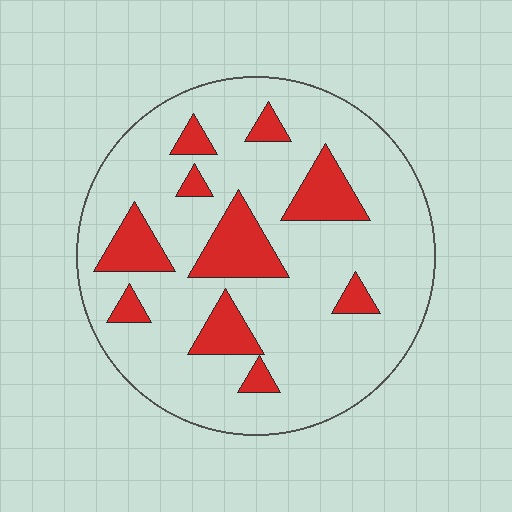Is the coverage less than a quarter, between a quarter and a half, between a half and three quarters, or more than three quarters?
Less than a quarter.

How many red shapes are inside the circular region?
10.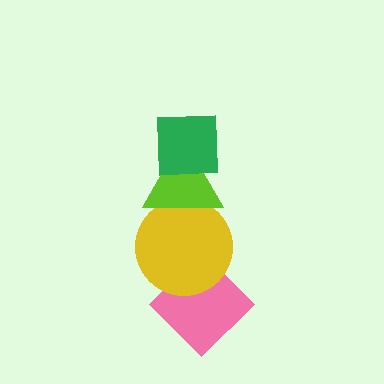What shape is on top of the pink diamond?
The yellow circle is on top of the pink diamond.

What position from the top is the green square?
The green square is 1st from the top.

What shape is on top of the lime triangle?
The green square is on top of the lime triangle.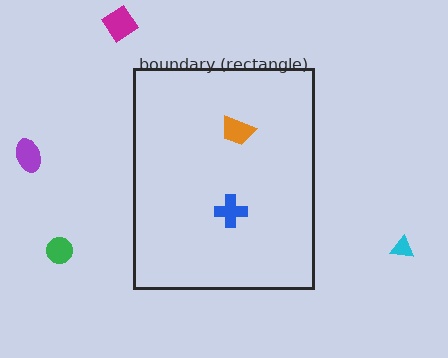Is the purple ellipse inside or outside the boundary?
Outside.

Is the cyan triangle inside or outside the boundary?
Outside.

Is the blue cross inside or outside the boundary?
Inside.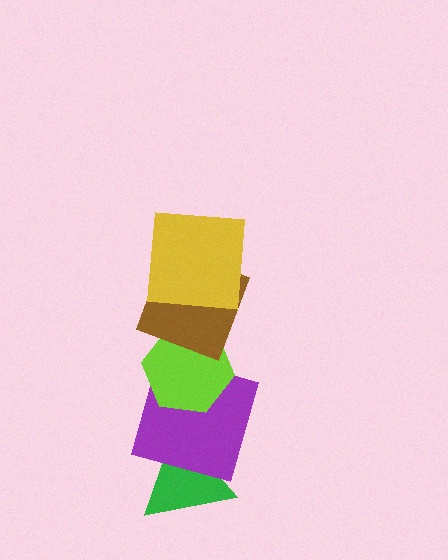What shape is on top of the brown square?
The yellow square is on top of the brown square.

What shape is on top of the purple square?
The lime hexagon is on top of the purple square.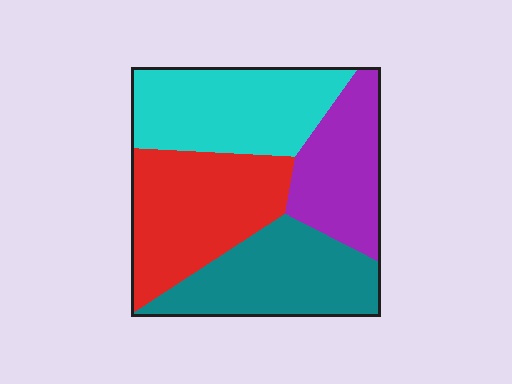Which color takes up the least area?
Purple, at roughly 20%.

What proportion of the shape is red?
Red takes up about one quarter (1/4) of the shape.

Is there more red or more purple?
Red.